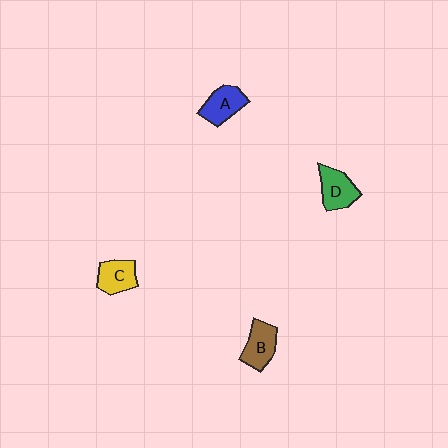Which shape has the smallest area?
Shape C (yellow).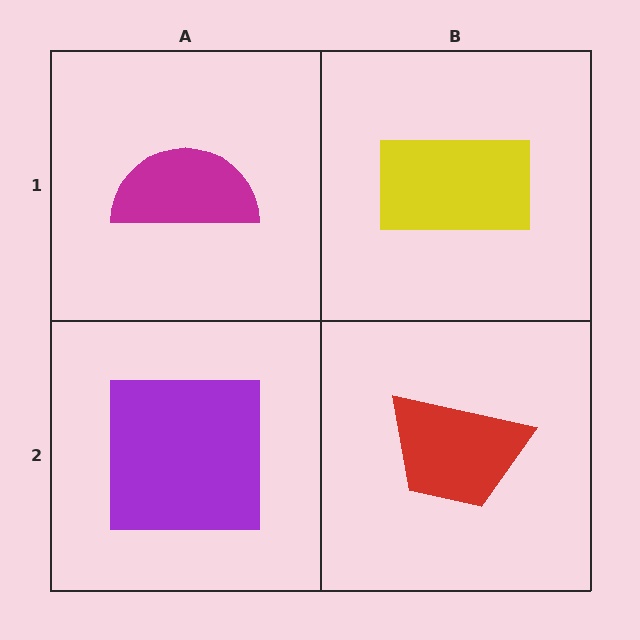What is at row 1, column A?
A magenta semicircle.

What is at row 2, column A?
A purple square.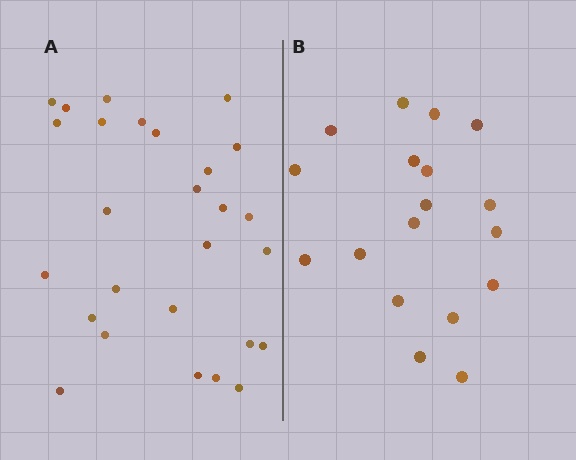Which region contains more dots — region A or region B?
Region A (the left region) has more dots.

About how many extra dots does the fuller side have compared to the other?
Region A has roughly 8 or so more dots than region B.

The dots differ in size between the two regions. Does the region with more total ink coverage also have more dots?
No. Region B has more total ink coverage because its dots are larger, but region A actually contains more individual dots. Total area can be misleading — the number of items is what matters here.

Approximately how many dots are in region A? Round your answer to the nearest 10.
About 30 dots. (The exact count is 27, which rounds to 30.)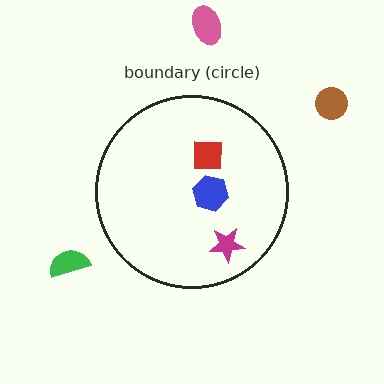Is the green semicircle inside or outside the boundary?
Outside.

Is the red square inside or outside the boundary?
Inside.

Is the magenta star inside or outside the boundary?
Inside.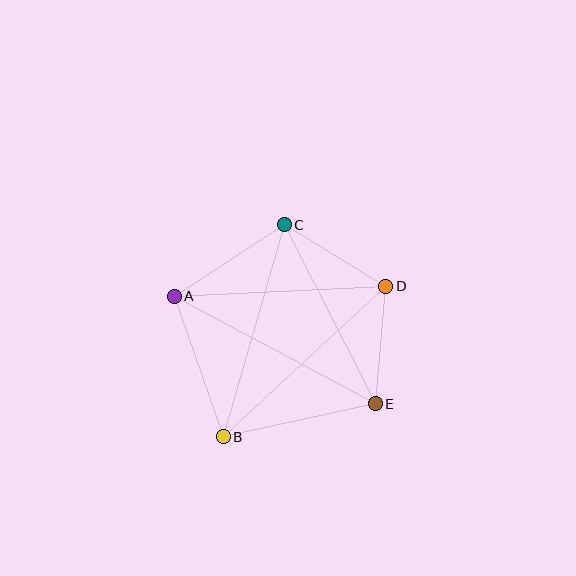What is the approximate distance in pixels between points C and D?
The distance between C and D is approximately 118 pixels.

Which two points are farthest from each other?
Points A and E are farthest from each other.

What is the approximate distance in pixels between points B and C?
The distance between B and C is approximately 221 pixels.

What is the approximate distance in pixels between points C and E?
The distance between C and E is approximately 201 pixels.